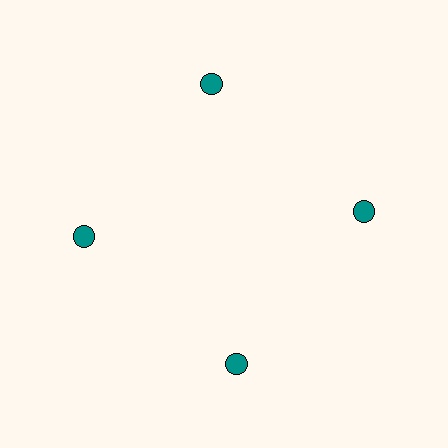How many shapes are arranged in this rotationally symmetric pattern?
There are 4 shapes, arranged in 4 groups of 1.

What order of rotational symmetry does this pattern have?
This pattern has 4-fold rotational symmetry.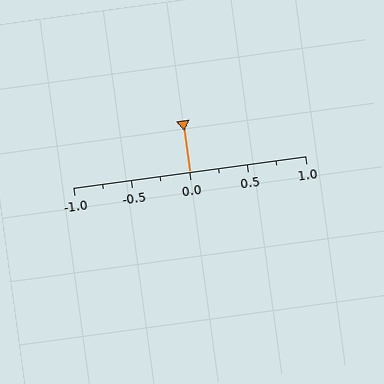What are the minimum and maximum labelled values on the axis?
The axis runs from -1.0 to 1.0.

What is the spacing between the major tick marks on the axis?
The major ticks are spaced 0.5 apart.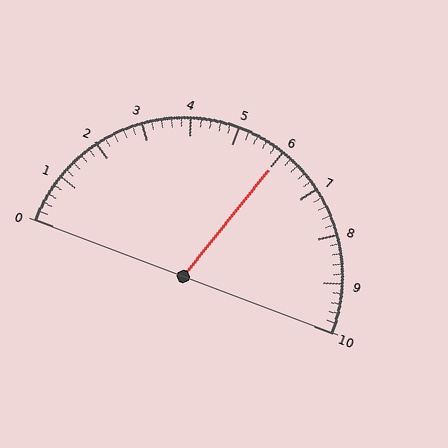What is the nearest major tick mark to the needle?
The nearest major tick mark is 6.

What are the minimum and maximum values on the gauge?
The gauge ranges from 0 to 10.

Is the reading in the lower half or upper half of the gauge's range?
The reading is in the upper half of the range (0 to 10).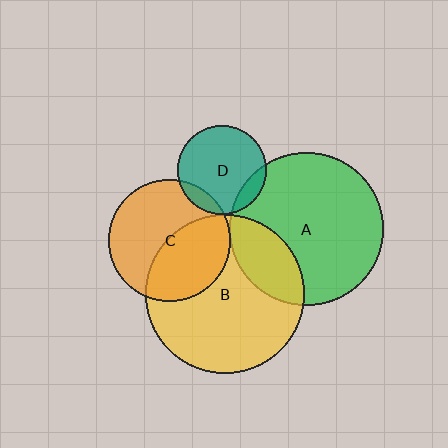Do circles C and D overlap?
Yes.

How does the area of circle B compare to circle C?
Approximately 1.7 times.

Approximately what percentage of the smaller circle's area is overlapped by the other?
Approximately 10%.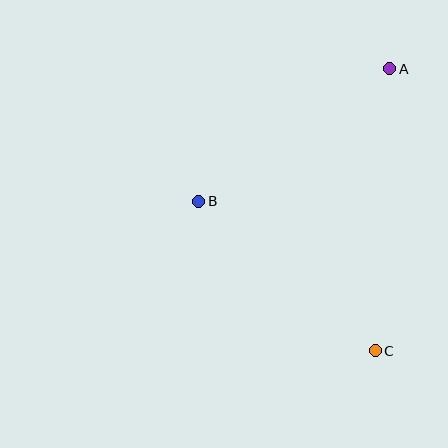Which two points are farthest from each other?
Points A and C are farthest from each other.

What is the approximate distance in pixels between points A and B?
The distance between A and B is approximately 232 pixels.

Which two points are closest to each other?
Points B and C are closest to each other.